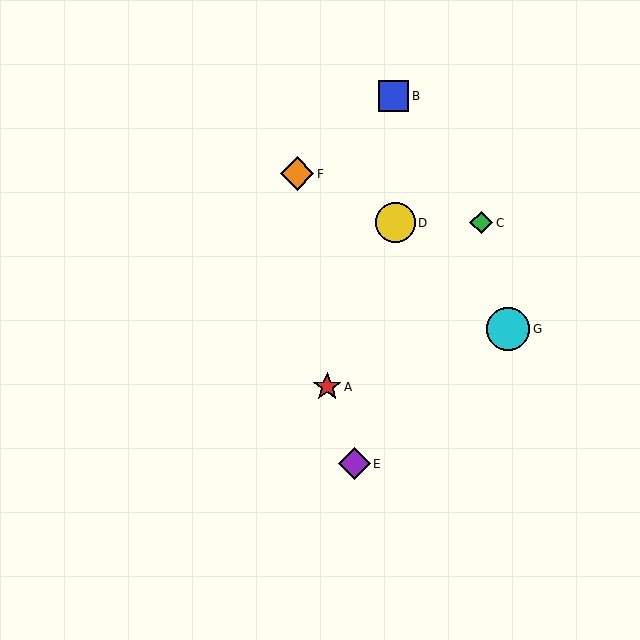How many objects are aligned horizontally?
2 objects (C, D) are aligned horizontally.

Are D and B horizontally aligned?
No, D is at y≈223 and B is at y≈96.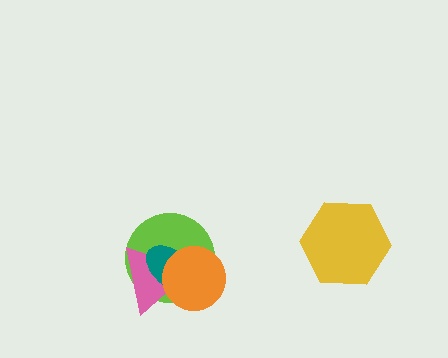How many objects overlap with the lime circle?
3 objects overlap with the lime circle.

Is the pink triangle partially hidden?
Yes, it is partially covered by another shape.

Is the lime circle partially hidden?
Yes, it is partially covered by another shape.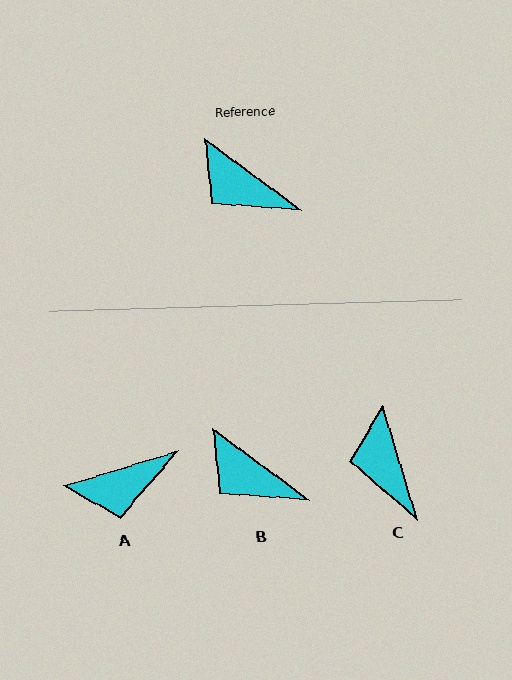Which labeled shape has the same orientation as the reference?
B.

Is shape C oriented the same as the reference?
No, it is off by about 36 degrees.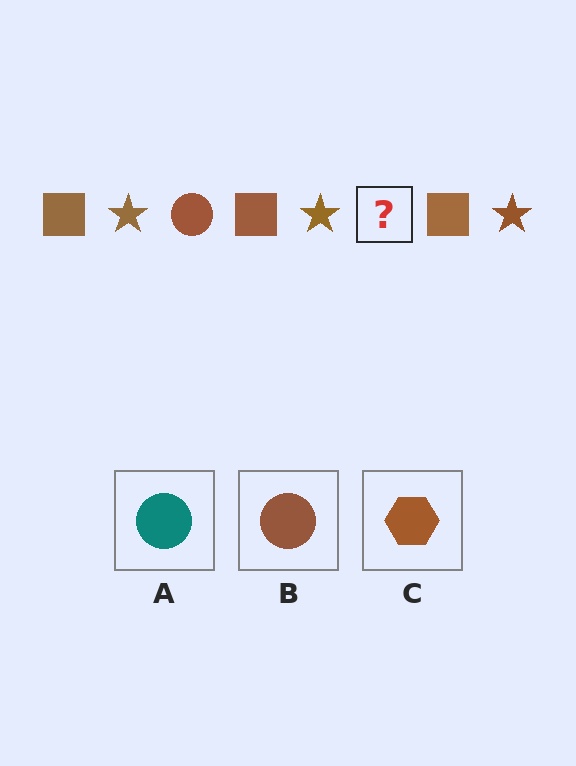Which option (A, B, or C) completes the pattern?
B.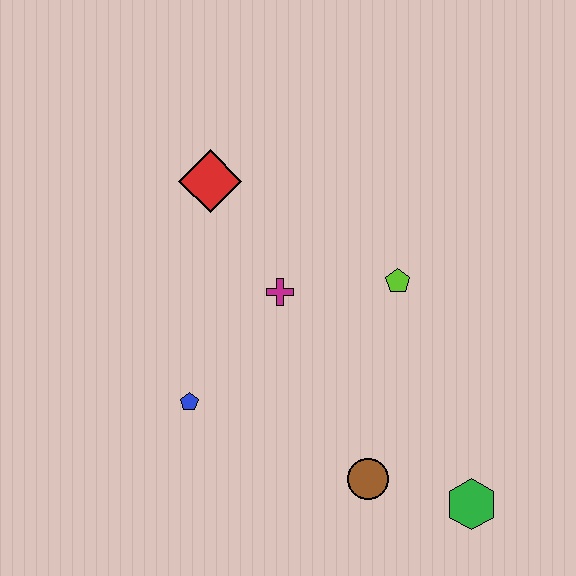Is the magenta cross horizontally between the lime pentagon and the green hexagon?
No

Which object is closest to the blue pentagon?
The magenta cross is closest to the blue pentagon.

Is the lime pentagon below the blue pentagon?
No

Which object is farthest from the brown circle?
The red diamond is farthest from the brown circle.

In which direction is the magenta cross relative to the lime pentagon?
The magenta cross is to the left of the lime pentagon.